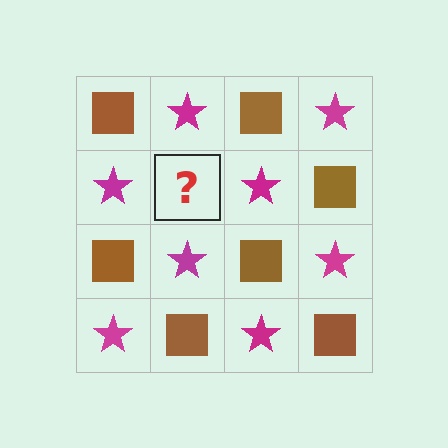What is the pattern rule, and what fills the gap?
The rule is that it alternates brown square and magenta star in a checkerboard pattern. The gap should be filled with a brown square.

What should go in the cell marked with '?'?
The missing cell should contain a brown square.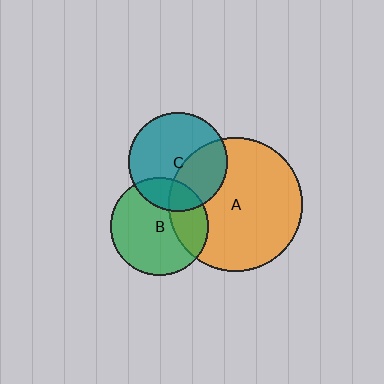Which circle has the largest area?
Circle A (orange).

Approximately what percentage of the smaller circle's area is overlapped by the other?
Approximately 30%.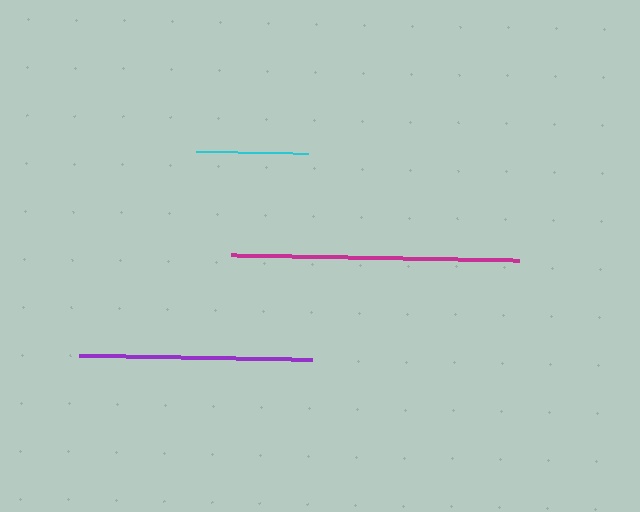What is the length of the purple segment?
The purple segment is approximately 232 pixels long.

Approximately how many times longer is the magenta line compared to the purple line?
The magenta line is approximately 1.2 times the length of the purple line.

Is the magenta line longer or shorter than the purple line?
The magenta line is longer than the purple line.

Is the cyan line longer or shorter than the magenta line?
The magenta line is longer than the cyan line.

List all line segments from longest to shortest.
From longest to shortest: magenta, purple, cyan.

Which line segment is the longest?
The magenta line is the longest at approximately 288 pixels.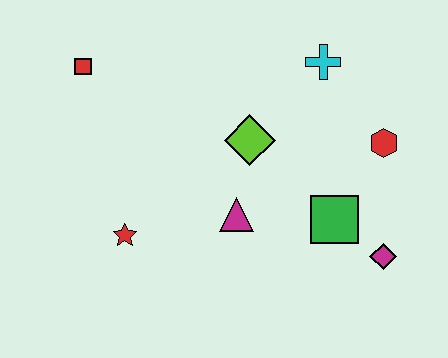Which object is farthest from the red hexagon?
The red square is farthest from the red hexagon.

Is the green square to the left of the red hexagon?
Yes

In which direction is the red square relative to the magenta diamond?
The red square is to the left of the magenta diamond.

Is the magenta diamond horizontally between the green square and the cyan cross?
No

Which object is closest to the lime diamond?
The magenta triangle is closest to the lime diamond.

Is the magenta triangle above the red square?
No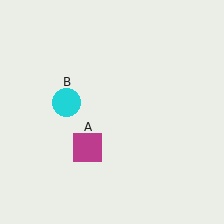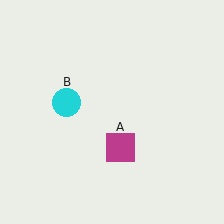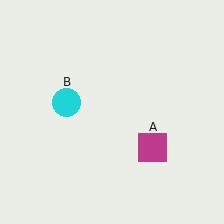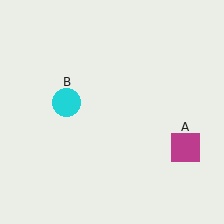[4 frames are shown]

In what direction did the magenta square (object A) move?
The magenta square (object A) moved right.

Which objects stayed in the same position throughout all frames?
Cyan circle (object B) remained stationary.